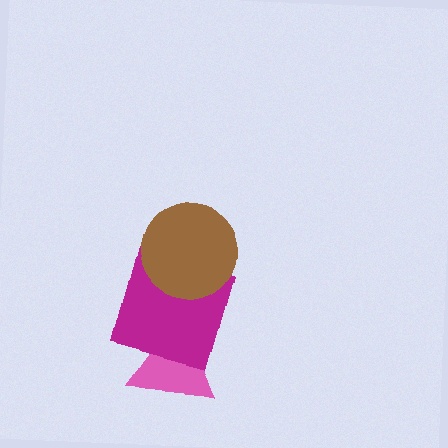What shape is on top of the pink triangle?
The magenta square is on top of the pink triangle.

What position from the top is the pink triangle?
The pink triangle is 3rd from the top.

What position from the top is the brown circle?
The brown circle is 1st from the top.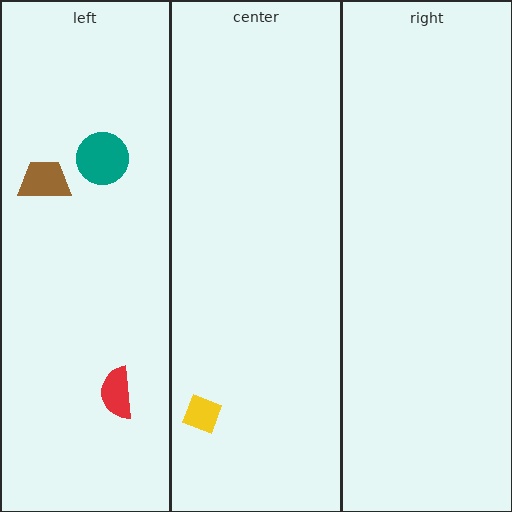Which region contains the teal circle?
The left region.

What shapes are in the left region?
The red semicircle, the brown trapezoid, the teal circle.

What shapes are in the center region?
The yellow diamond.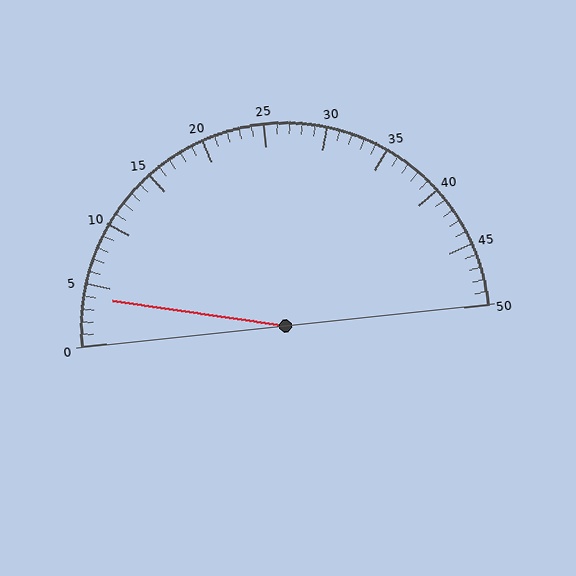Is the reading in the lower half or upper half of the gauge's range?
The reading is in the lower half of the range (0 to 50).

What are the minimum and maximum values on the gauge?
The gauge ranges from 0 to 50.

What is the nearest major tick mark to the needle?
The nearest major tick mark is 5.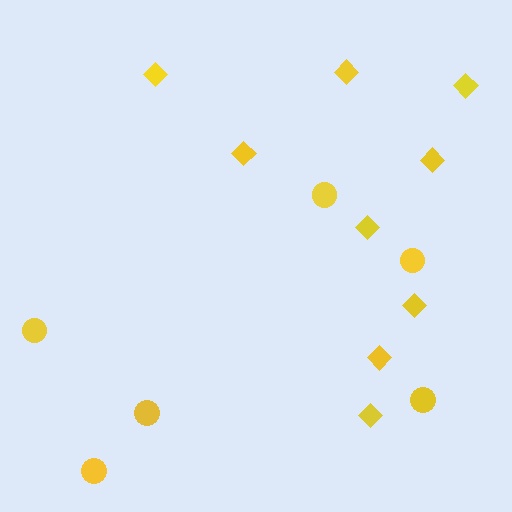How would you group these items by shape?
There are 2 groups: one group of diamonds (9) and one group of circles (6).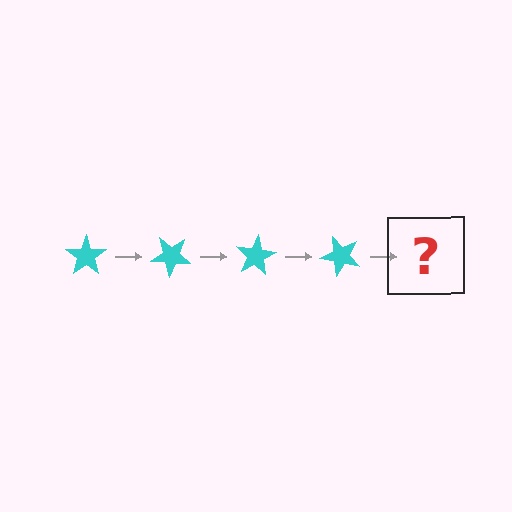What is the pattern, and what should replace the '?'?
The pattern is that the star rotates 40 degrees each step. The '?' should be a cyan star rotated 160 degrees.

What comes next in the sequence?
The next element should be a cyan star rotated 160 degrees.